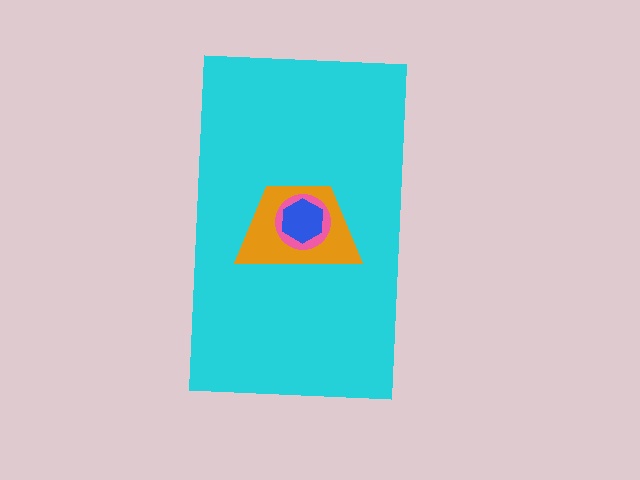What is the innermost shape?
The blue hexagon.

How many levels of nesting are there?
4.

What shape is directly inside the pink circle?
The blue hexagon.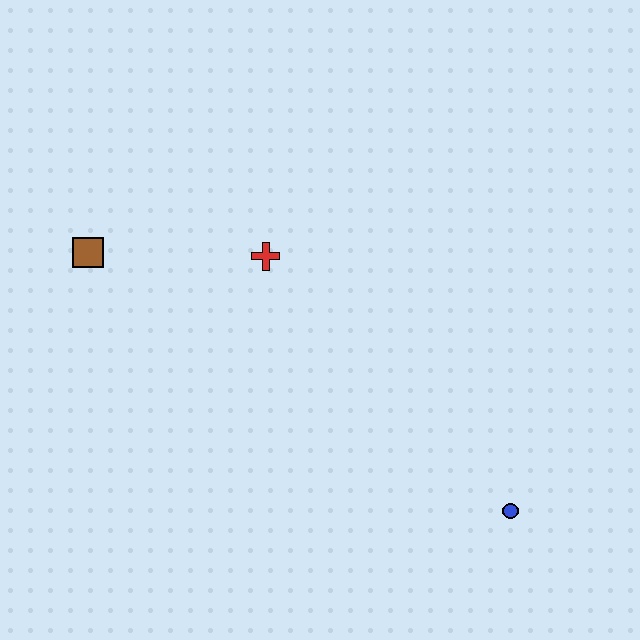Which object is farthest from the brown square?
The blue circle is farthest from the brown square.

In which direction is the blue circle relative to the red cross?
The blue circle is below the red cross.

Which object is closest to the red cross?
The brown square is closest to the red cross.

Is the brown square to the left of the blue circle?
Yes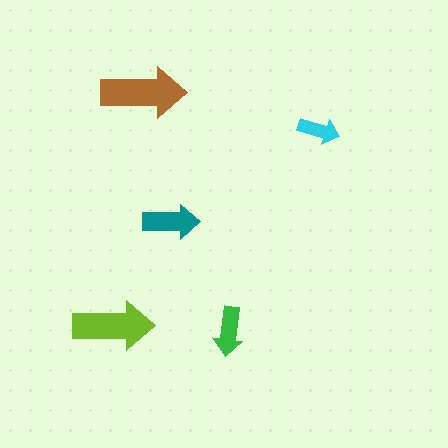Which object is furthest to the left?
The lime arrow is leftmost.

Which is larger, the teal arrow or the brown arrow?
The brown one.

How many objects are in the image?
There are 5 objects in the image.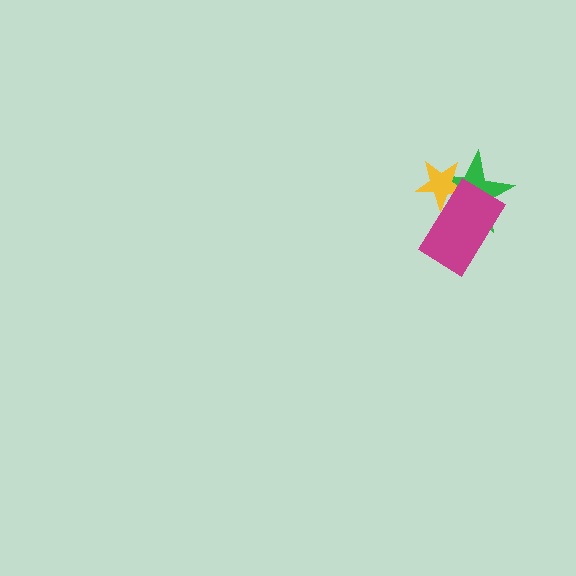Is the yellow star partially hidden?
Yes, it is partially covered by another shape.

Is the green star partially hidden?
Yes, it is partially covered by another shape.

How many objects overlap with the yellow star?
2 objects overlap with the yellow star.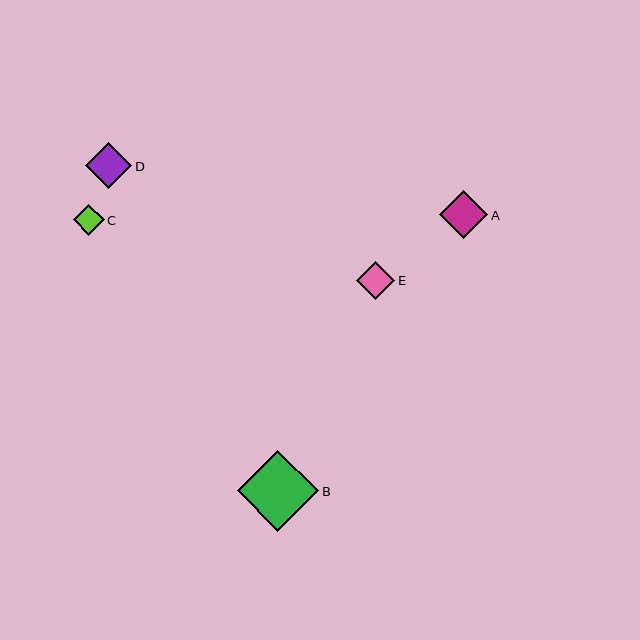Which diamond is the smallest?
Diamond C is the smallest with a size of approximately 31 pixels.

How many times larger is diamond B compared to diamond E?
Diamond B is approximately 2.2 times the size of diamond E.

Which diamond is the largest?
Diamond B is the largest with a size of approximately 81 pixels.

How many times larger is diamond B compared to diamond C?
Diamond B is approximately 2.6 times the size of diamond C.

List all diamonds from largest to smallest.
From largest to smallest: B, A, D, E, C.